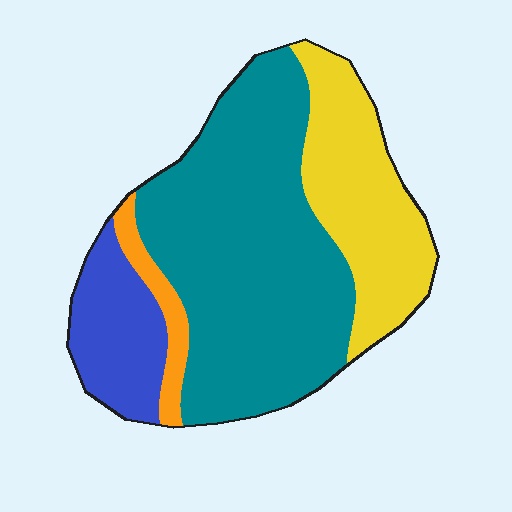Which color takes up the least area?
Orange, at roughly 5%.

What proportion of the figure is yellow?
Yellow covers 25% of the figure.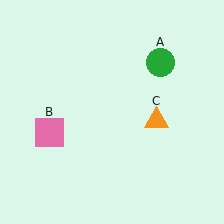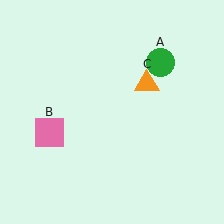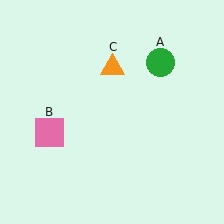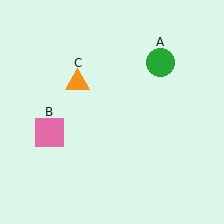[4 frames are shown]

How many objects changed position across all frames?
1 object changed position: orange triangle (object C).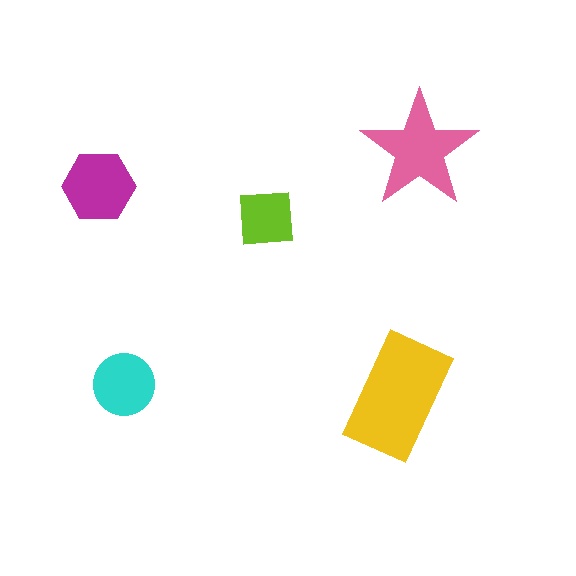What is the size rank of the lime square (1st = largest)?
5th.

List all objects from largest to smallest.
The yellow rectangle, the pink star, the magenta hexagon, the cyan circle, the lime square.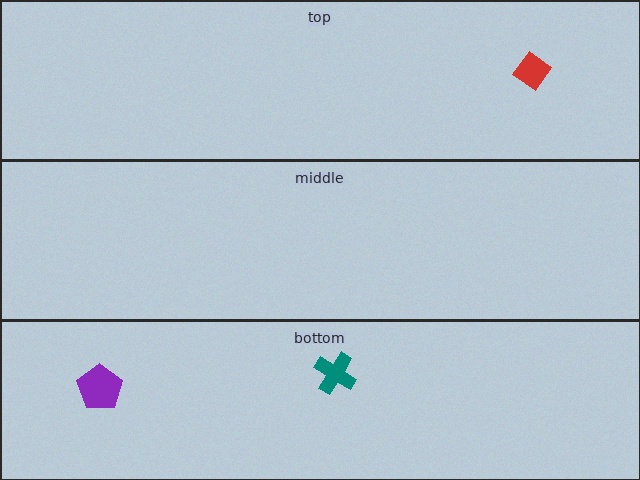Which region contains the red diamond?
The top region.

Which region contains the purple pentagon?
The bottom region.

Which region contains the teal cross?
The bottom region.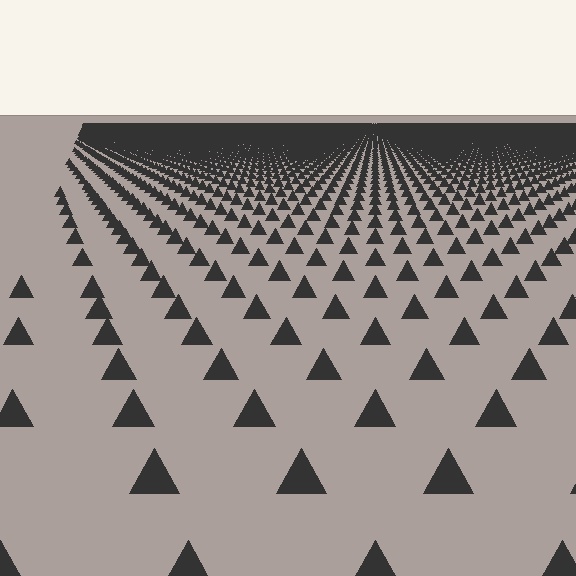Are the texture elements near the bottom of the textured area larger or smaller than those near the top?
Larger. Near the bottom, elements are closer to the viewer and appear at a bigger on-screen size.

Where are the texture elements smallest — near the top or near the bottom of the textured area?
Near the top.